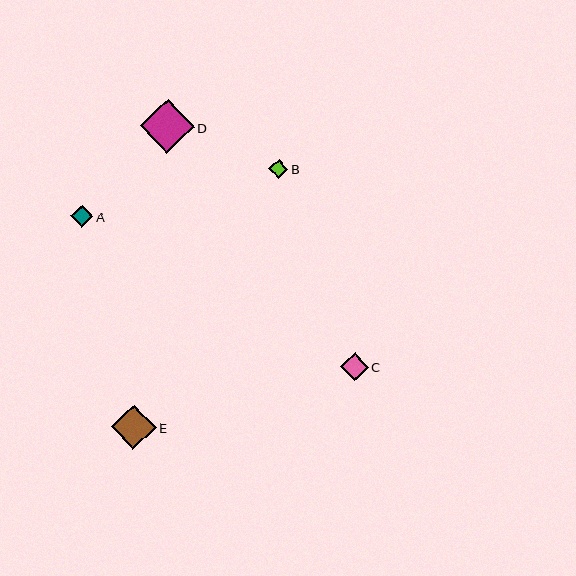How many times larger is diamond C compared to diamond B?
Diamond C is approximately 1.4 times the size of diamond B.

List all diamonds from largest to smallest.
From largest to smallest: D, E, C, A, B.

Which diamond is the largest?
Diamond D is the largest with a size of approximately 54 pixels.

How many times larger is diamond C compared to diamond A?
Diamond C is approximately 1.3 times the size of diamond A.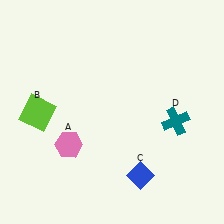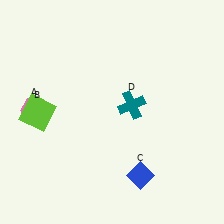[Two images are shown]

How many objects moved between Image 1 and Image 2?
2 objects moved between the two images.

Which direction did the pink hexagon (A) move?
The pink hexagon (A) moved left.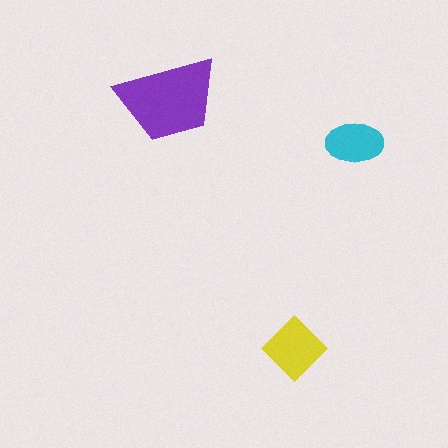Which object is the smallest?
The cyan ellipse.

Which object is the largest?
The purple trapezoid.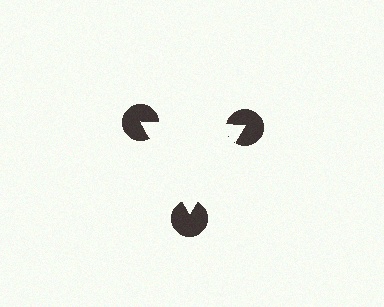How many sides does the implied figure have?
3 sides.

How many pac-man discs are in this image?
There are 3 — one at each vertex of the illusory triangle.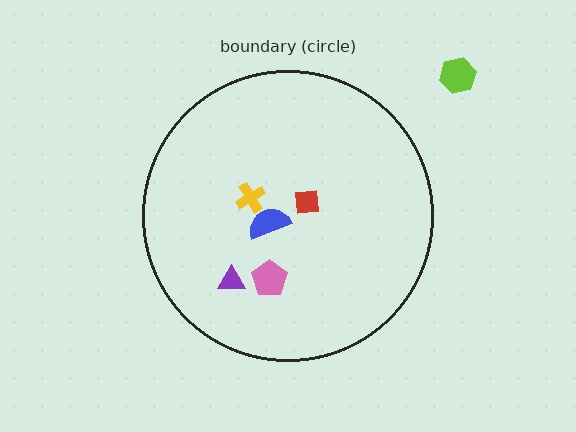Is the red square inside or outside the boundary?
Inside.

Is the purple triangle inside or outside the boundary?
Inside.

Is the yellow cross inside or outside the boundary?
Inside.